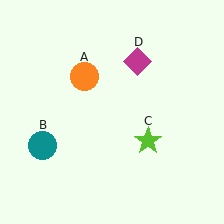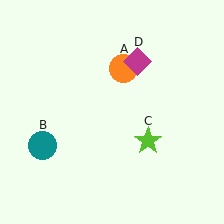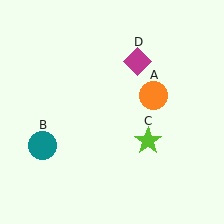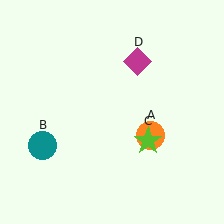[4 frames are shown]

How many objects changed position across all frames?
1 object changed position: orange circle (object A).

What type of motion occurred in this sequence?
The orange circle (object A) rotated clockwise around the center of the scene.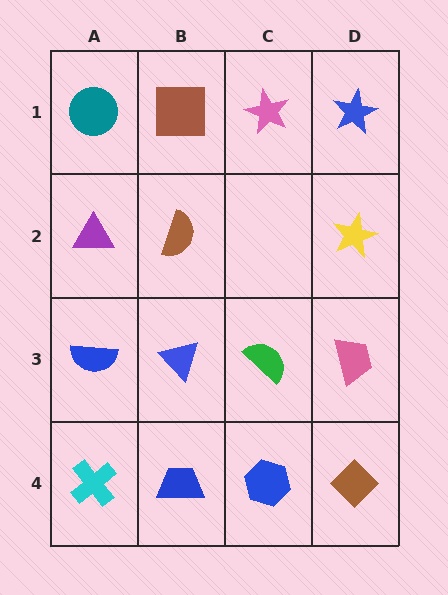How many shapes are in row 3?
4 shapes.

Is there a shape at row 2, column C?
No, that cell is empty.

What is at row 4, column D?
A brown diamond.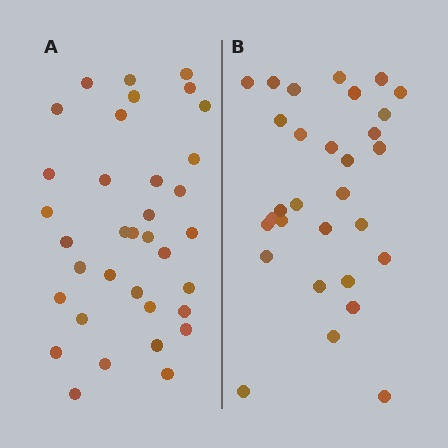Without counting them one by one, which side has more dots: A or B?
Region A (the left region) has more dots.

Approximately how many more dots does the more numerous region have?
Region A has about 5 more dots than region B.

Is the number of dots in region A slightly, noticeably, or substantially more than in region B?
Region A has only slightly more — the two regions are fairly close. The ratio is roughly 1.2 to 1.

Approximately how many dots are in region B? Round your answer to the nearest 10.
About 30 dots.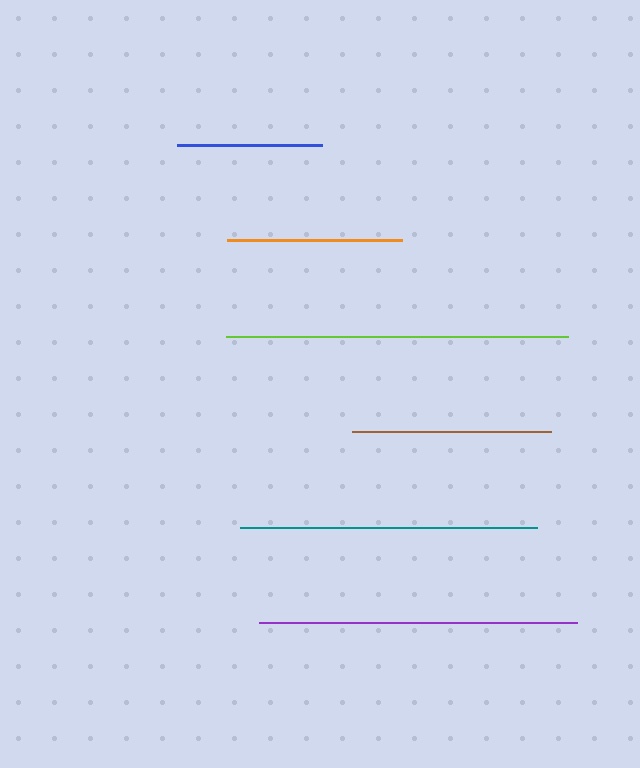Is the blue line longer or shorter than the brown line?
The brown line is longer than the blue line.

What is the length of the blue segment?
The blue segment is approximately 145 pixels long.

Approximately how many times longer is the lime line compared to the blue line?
The lime line is approximately 2.4 times the length of the blue line.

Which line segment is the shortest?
The blue line is the shortest at approximately 145 pixels.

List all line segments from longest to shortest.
From longest to shortest: lime, purple, teal, brown, orange, blue.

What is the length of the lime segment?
The lime segment is approximately 342 pixels long.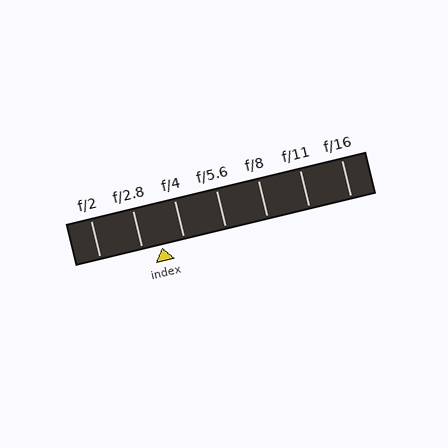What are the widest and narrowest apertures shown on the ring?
The widest aperture shown is f/2 and the narrowest is f/16.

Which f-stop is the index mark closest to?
The index mark is closest to f/2.8.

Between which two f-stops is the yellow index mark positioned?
The index mark is between f/2.8 and f/4.